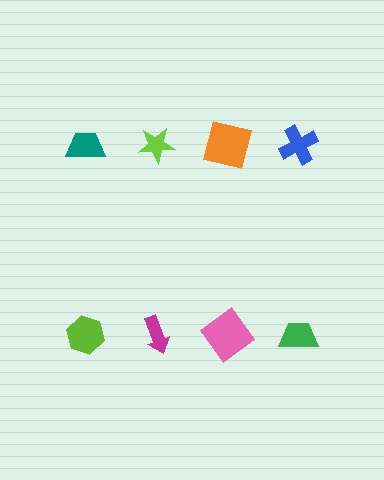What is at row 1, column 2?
A lime star.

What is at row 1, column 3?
An orange square.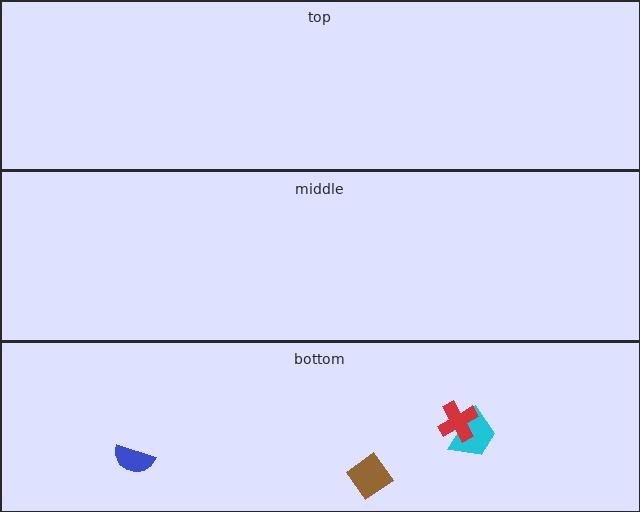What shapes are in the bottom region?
The cyan trapezoid, the blue semicircle, the red cross, the brown diamond.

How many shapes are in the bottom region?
4.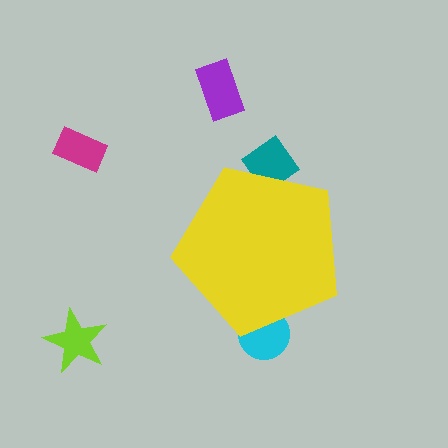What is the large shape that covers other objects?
A yellow pentagon.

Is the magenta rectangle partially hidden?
No, the magenta rectangle is fully visible.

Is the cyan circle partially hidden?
Yes, the cyan circle is partially hidden behind the yellow pentagon.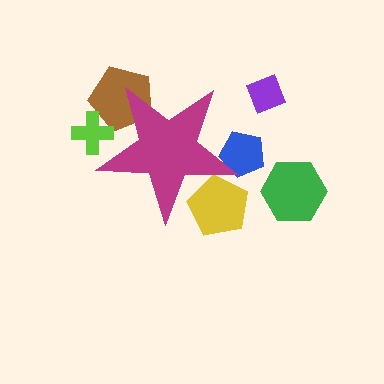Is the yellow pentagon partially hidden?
Yes, the yellow pentagon is partially hidden behind the magenta star.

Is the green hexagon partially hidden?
No, the green hexagon is fully visible.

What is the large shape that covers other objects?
A magenta star.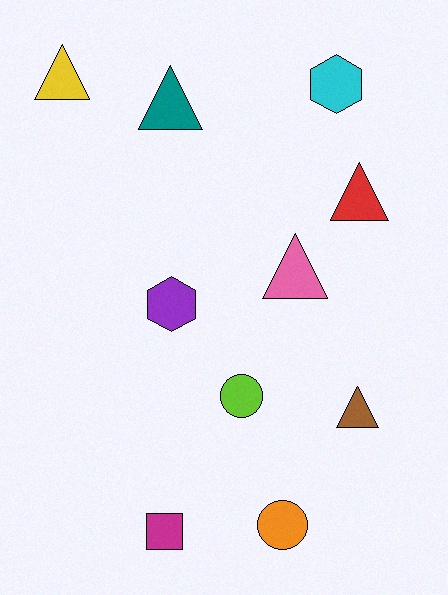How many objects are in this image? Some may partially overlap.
There are 10 objects.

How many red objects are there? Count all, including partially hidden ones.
There is 1 red object.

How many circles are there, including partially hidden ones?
There are 2 circles.